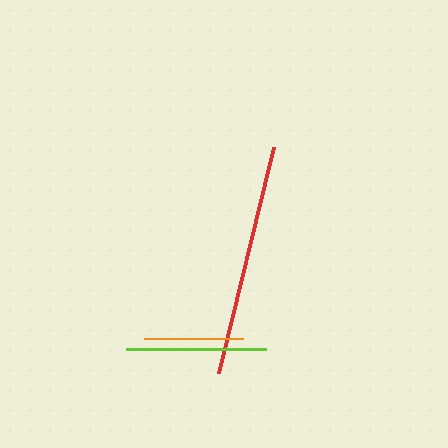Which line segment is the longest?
The red line is the longest at approximately 233 pixels.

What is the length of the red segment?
The red segment is approximately 233 pixels long.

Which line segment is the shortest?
The orange line is the shortest at approximately 99 pixels.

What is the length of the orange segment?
The orange segment is approximately 99 pixels long.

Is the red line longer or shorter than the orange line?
The red line is longer than the orange line.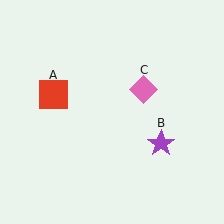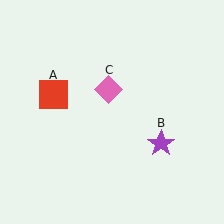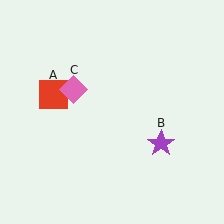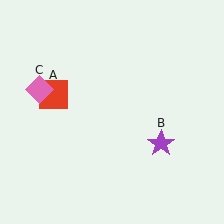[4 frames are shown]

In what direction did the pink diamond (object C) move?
The pink diamond (object C) moved left.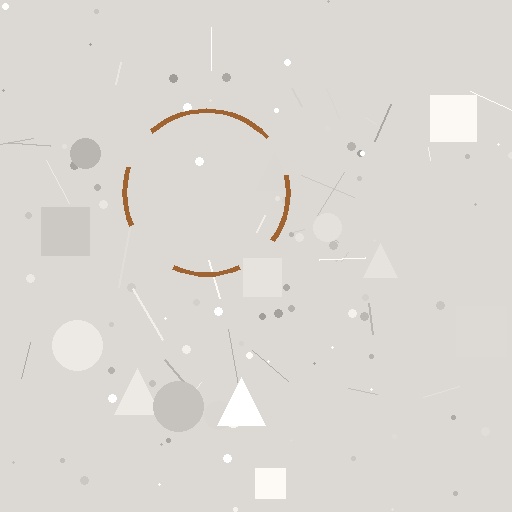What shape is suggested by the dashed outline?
The dashed outline suggests a circle.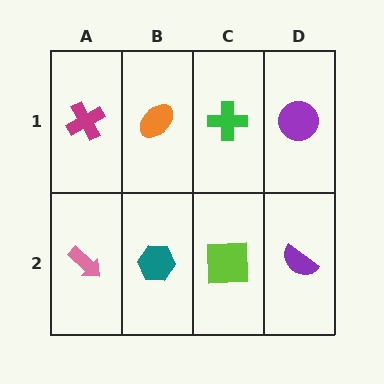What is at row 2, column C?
A lime square.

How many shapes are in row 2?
4 shapes.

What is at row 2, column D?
A purple semicircle.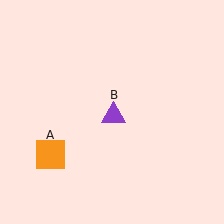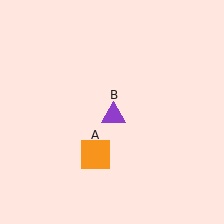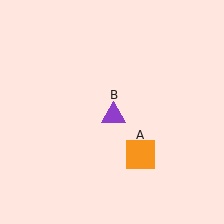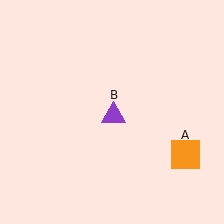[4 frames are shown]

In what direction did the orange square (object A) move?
The orange square (object A) moved right.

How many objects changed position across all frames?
1 object changed position: orange square (object A).